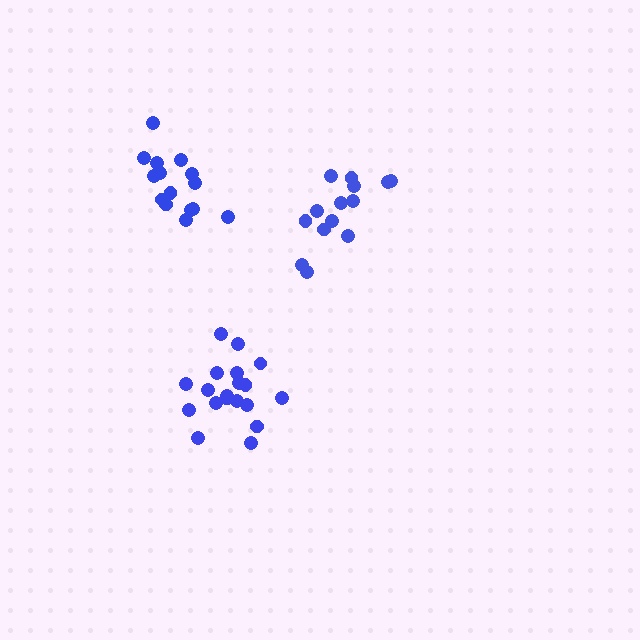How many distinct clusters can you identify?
There are 3 distinct clusters.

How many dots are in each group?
Group 1: 19 dots, Group 2: 14 dots, Group 3: 15 dots (48 total).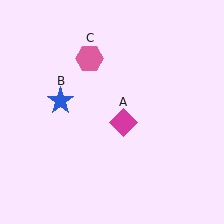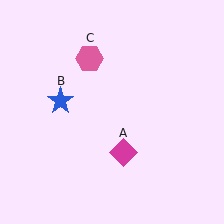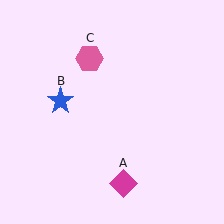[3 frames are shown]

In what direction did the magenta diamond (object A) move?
The magenta diamond (object A) moved down.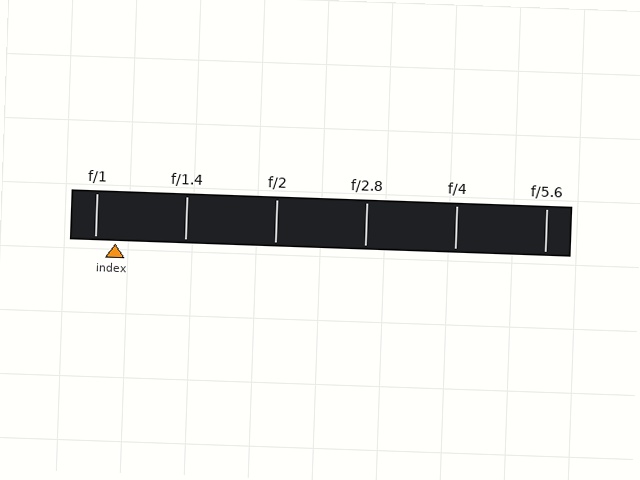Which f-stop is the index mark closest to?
The index mark is closest to f/1.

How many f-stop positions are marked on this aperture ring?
There are 6 f-stop positions marked.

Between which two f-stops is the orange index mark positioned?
The index mark is between f/1 and f/1.4.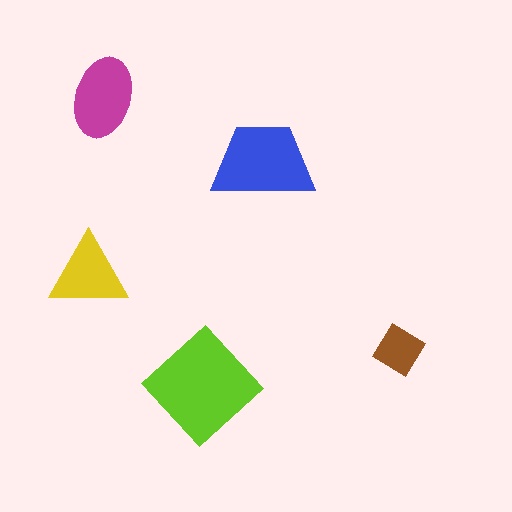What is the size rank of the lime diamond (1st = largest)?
1st.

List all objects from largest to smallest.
The lime diamond, the blue trapezoid, the magenta ellipse, the yellow triangle, the brown diamond.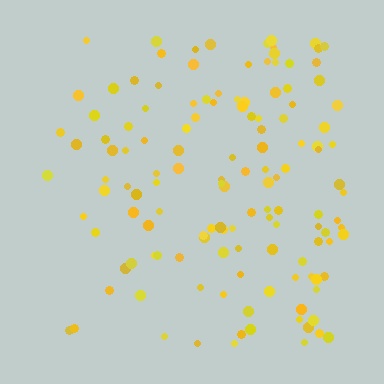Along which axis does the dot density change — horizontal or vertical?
Horizontal.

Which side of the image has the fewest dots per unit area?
The left.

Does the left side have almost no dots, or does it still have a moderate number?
Still a moderate number, just noticeably fewer than the right.